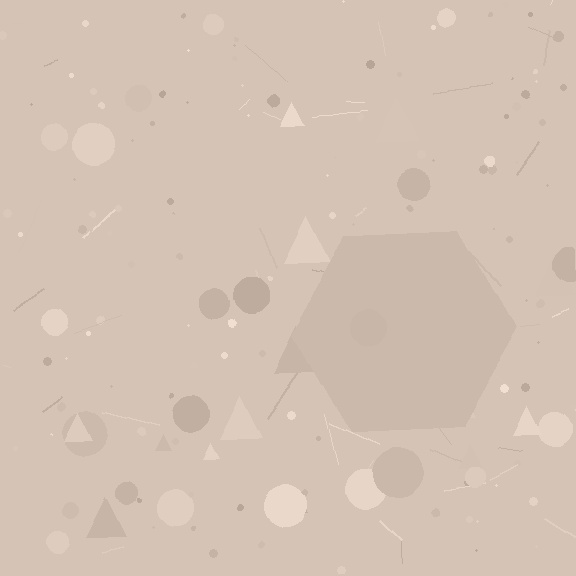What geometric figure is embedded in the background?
A hexagon is embedded in the background.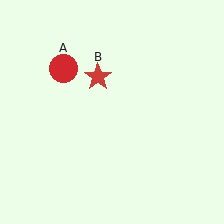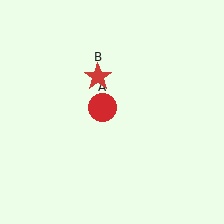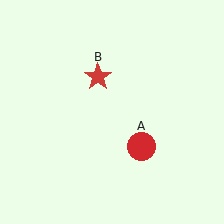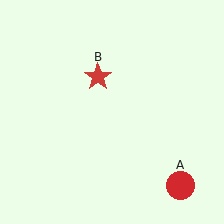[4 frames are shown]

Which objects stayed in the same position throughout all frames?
Red star (object B) remained stationary.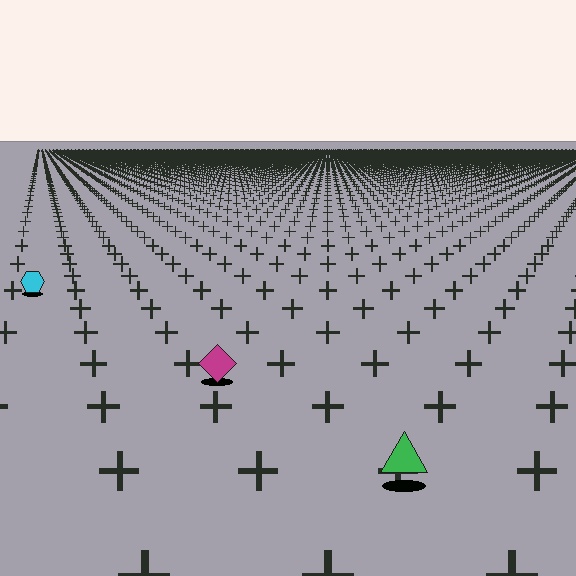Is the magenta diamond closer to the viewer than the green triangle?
No. The green triangle is closer — you can tell from the texture gradient: the ground texture is coarser near it.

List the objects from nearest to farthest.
From nearest to farthest: the green triangle, the magenta diamond, the cyan hexagon.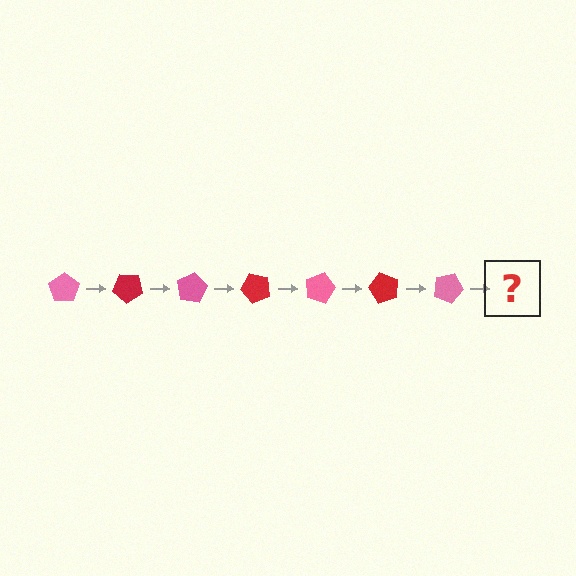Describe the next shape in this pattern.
It should be a red pentagon, rotated 280 degrees from the start.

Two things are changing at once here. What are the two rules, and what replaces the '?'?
The two rules are that it rotates 40 degrees each step and the color cycles through pink and red. The '?' should be a red pentagon, rotated 280 degrees from the start.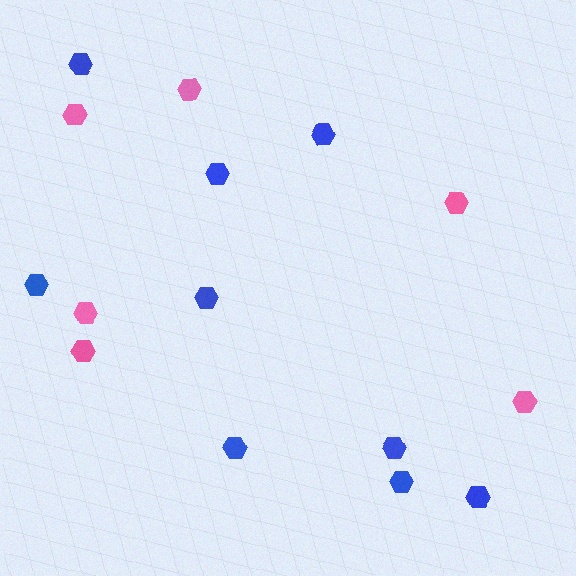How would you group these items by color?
There are 2 groups: one group of blue hexagons (9) and one group of pink hexagons (6).